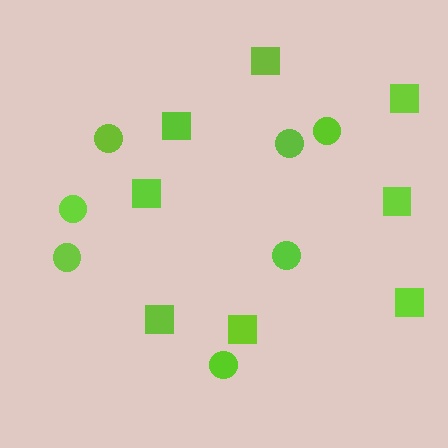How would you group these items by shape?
There are 2 groups: one group of squares (8) and one group of circles (7).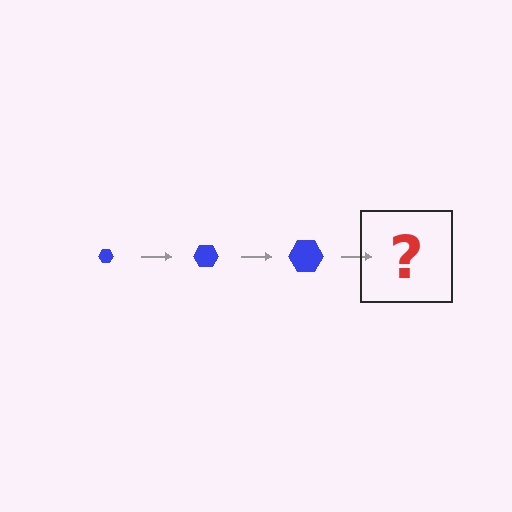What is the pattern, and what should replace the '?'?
The pattern is that the hexagon gets progressively larger each step. The '?' should be a blue hexagon, larger than the previous one.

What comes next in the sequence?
The next element should be a blue hexagon, larger than the previous one.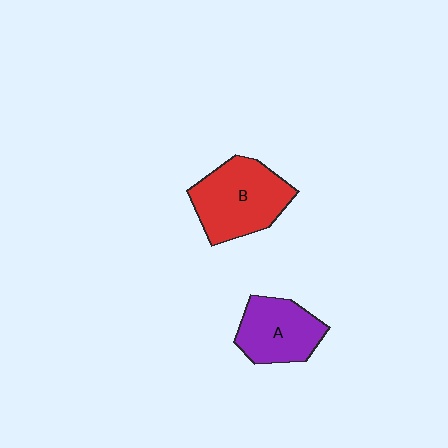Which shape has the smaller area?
Shape A (purple).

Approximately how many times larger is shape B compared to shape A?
Approximately 1.3 times.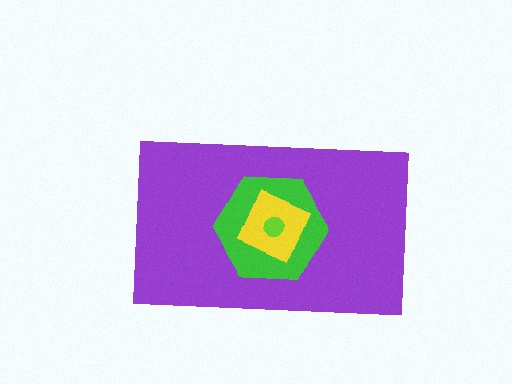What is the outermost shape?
The purple rectangle.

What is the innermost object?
The lime circle.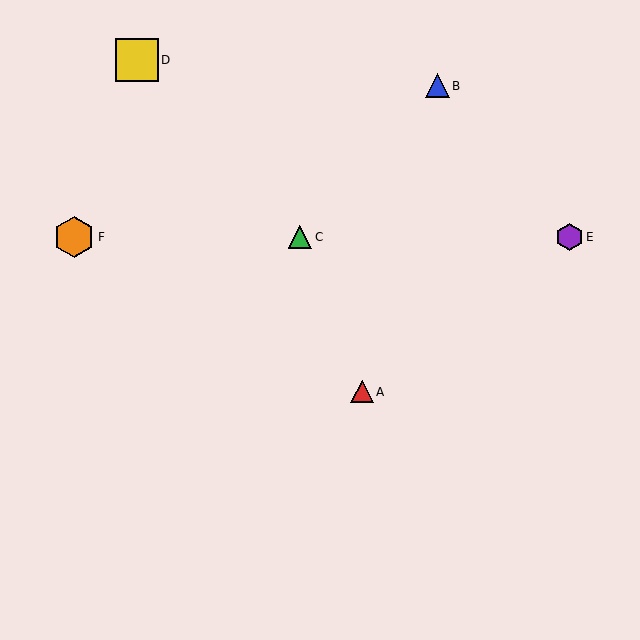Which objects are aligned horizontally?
Objects C, E, F are aligned horizontally.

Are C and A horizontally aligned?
No, C is at y≈237 and A is at y≈392.